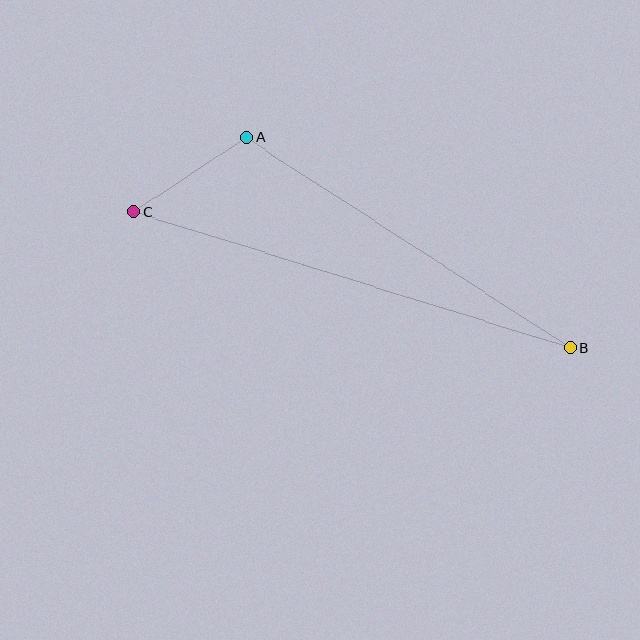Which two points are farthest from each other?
Points B and C are farthest from each other.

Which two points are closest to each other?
Points A and C are closest to each other.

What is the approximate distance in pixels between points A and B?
The distance between A and B is approximately 386 pixels.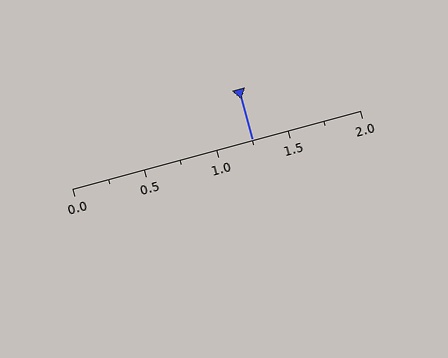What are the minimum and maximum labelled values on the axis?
The axis runs from 0.0 to 2.0.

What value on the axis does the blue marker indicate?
The marker indicates approximately 1.25.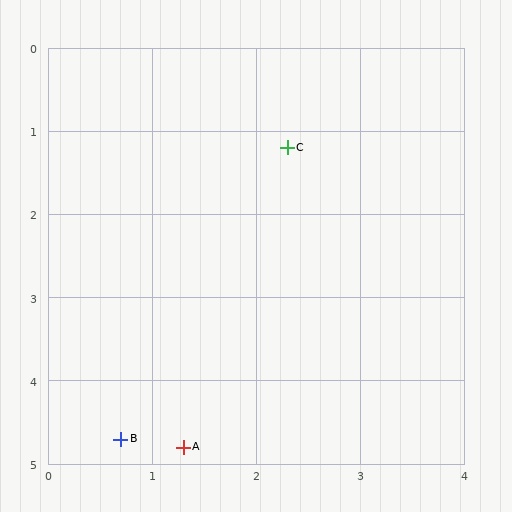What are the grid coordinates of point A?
Point A is at approximately (1.3, 4.8).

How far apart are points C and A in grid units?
Points C and A are about 3.7 grid units apart.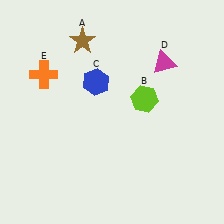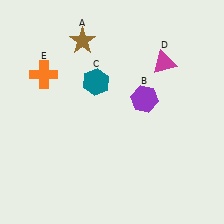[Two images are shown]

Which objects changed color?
B changed from lime to purple. C changed from blue to teal.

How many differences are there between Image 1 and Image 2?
There are 2 differences between the two images.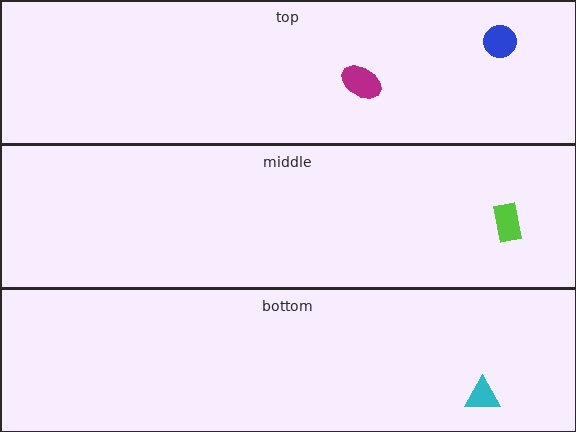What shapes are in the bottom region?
The cyan triangle.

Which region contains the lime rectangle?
The middle region.